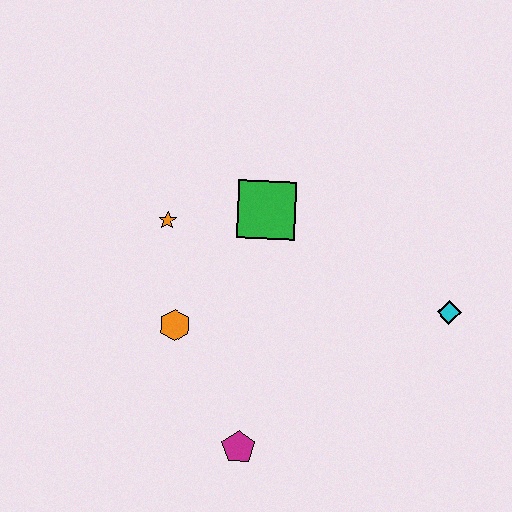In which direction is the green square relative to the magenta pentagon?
The green square is above the magenta pentagon.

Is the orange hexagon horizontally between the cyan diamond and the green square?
No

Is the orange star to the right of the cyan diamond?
No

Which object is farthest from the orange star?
The cyan diamond is farthest from the orange star.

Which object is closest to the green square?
The orange star is closest to the green square.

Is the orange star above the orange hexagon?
Yes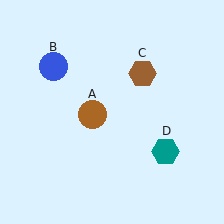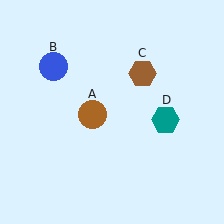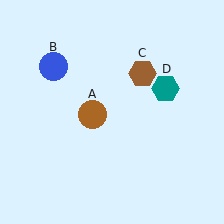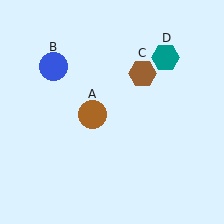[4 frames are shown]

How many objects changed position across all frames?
1 object changed position: teal hexagon (object D).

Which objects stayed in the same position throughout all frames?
Brown circle (object A) and blue circle (object B) and brown hexagon (object C) remained stationary.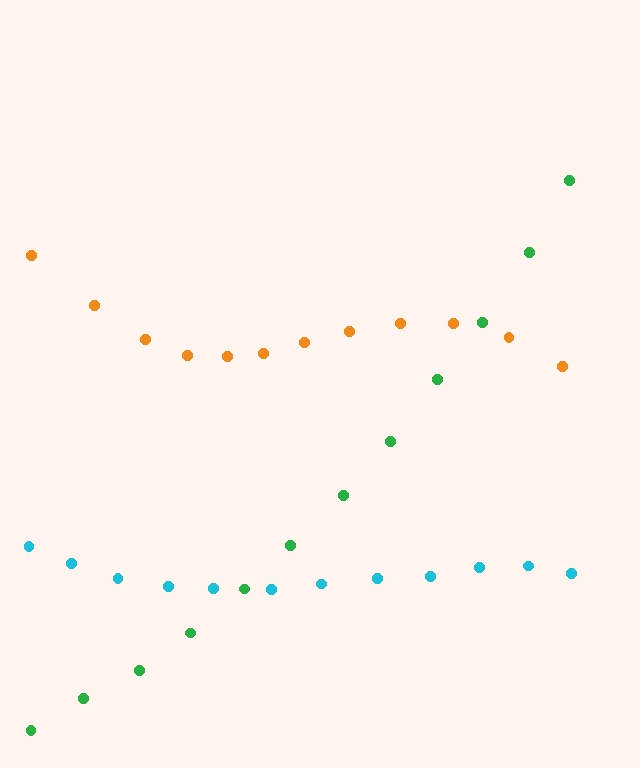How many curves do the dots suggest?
There are 3 distinct paths.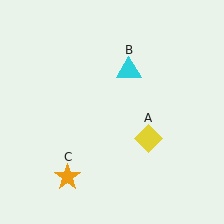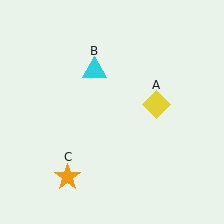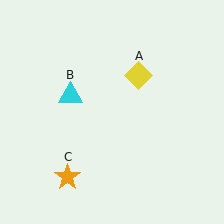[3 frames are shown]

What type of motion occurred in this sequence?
The yellow diamond (object A), cyan triangle (object B) rotated counterclockwise around the center of the scene.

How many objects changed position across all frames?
2 objects changed position: yellow diamond (object A), cyan triangle (object B).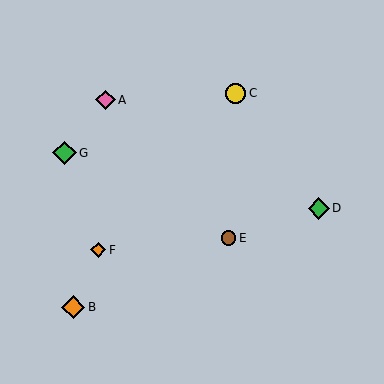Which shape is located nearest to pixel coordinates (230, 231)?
The brown circle (labeled E) at (229, 238) is nearest to that location.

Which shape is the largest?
The green diamond (labeled G) is the largest.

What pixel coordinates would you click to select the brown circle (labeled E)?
Click at (229, 238) to select the brown circle E.